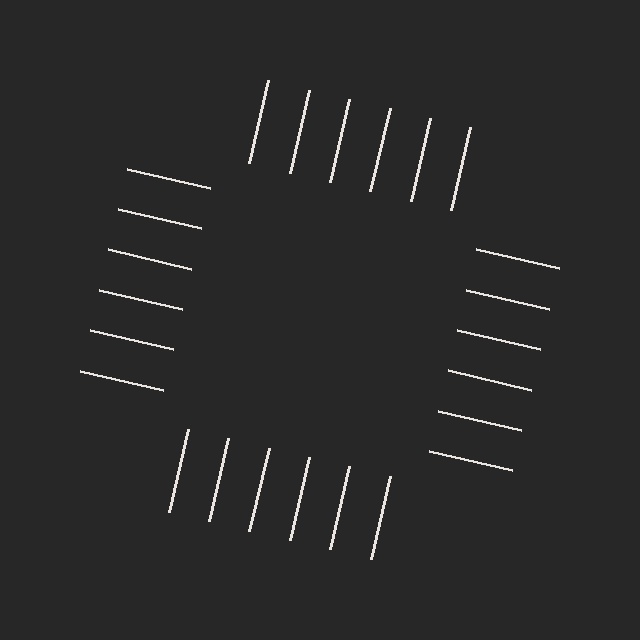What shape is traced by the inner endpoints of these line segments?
An illusory square — the line segments terminate on its edges but no continuous stroke is drawn.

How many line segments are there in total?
24 — 6 along each of the 4 edges.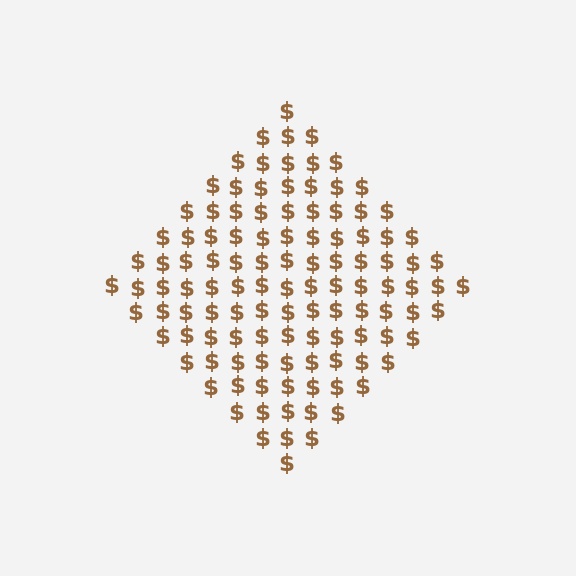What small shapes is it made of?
It is made of small dollar signs.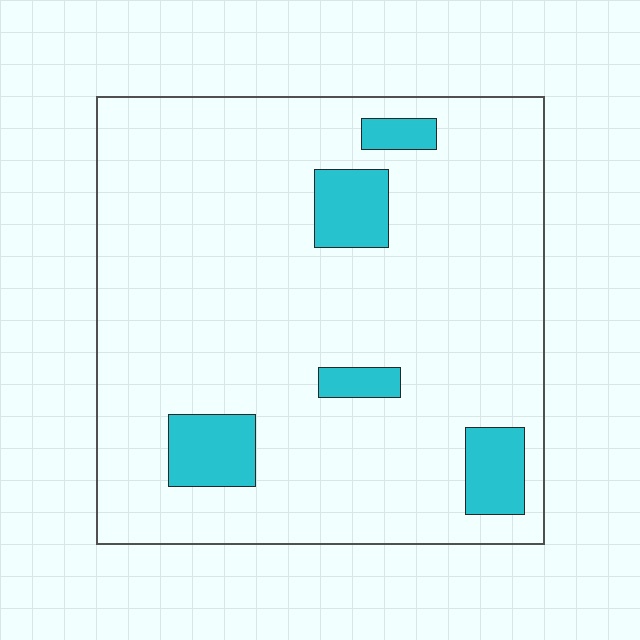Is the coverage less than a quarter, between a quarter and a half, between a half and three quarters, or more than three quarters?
Less than a quarter.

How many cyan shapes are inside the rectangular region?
5.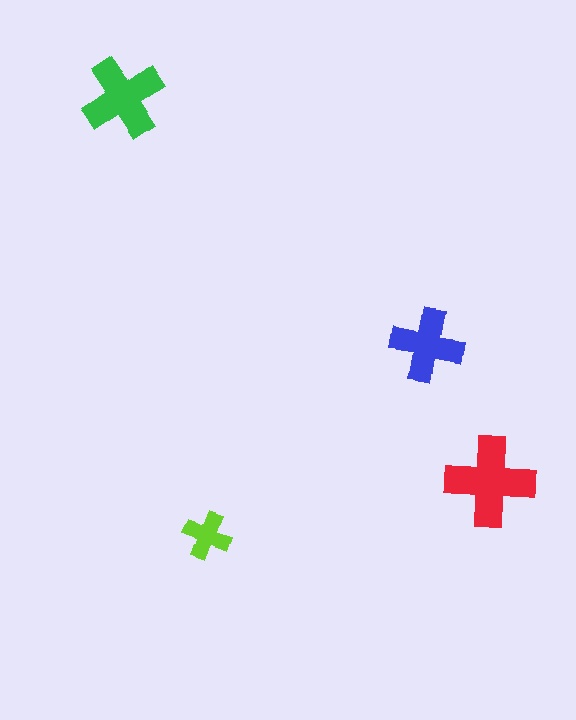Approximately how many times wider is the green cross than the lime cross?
About 1.5 times wider.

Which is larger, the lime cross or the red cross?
The red one.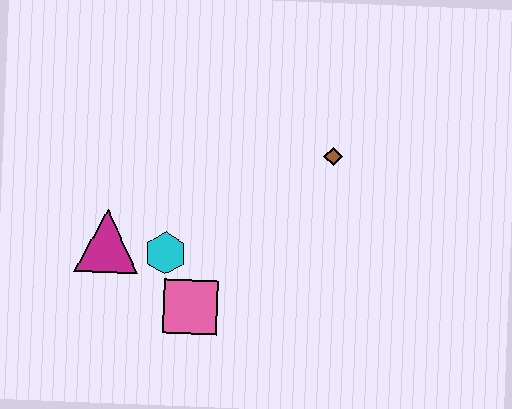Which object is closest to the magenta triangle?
The cyan hexagon is closest to the magenta triangle.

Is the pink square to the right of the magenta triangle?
Yes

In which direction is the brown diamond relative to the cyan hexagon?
The brown diamond is to the right of the cyan hexagon.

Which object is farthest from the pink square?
The brown diamond is farthest from the pink square.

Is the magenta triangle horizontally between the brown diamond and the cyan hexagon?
No